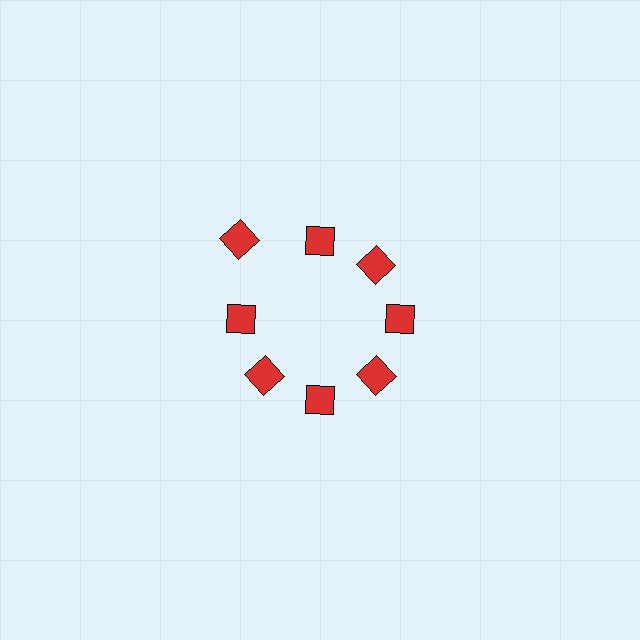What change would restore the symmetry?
The symmetry would be restored by moving it inward, back onto the ring so that all 8 diamonds sit at equal angles and equal distance from the center.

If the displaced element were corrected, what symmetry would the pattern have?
It would have 8-fold rotational symmetry — the pattern would map onto itself every 45 degrees.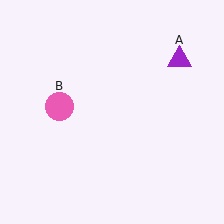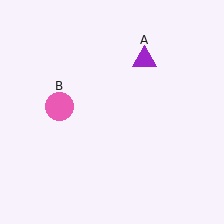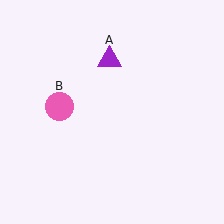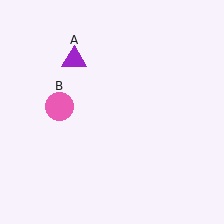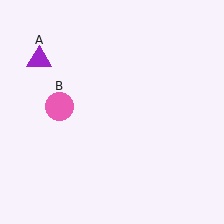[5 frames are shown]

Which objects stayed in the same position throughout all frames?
Pink circle (object B) remained stationary.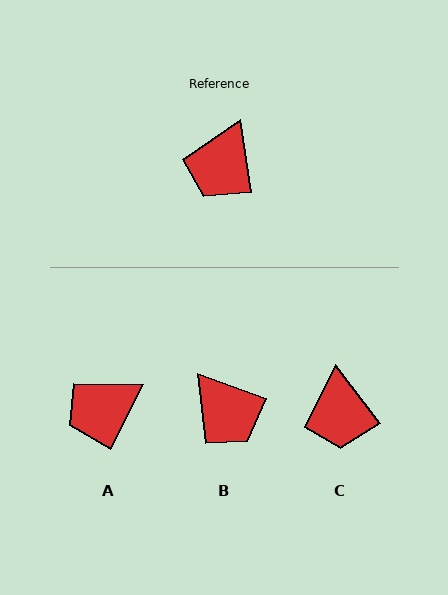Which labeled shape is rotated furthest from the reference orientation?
B, about 62 degrees away.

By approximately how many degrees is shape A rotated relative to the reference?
Approximately 36 degrees clockwise.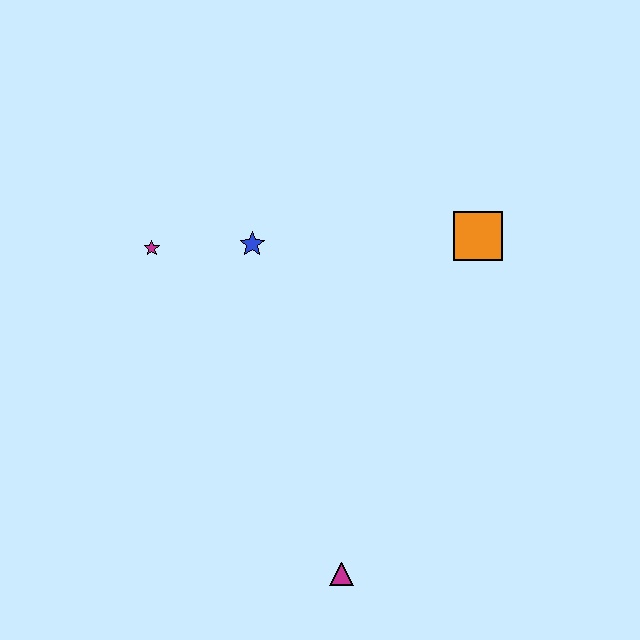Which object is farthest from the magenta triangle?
The magenta star is farthest from the magenta triangle.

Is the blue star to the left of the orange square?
Yes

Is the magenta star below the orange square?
Yes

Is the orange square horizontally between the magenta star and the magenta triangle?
No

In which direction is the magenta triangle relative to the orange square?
The magenta triangle is below the orange square.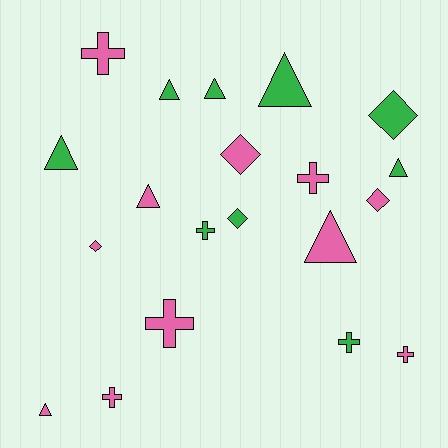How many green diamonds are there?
There are 2 green diamonds.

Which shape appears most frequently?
Triangle, with 8 objects.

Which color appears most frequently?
Pink, with 11 objects.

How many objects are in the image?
There are 20 objects.